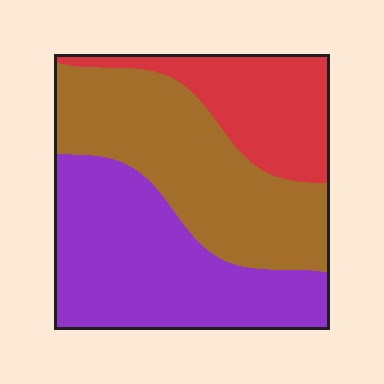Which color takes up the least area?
Red, at roughly 20%.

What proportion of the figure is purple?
Purple covers 40% of the figure.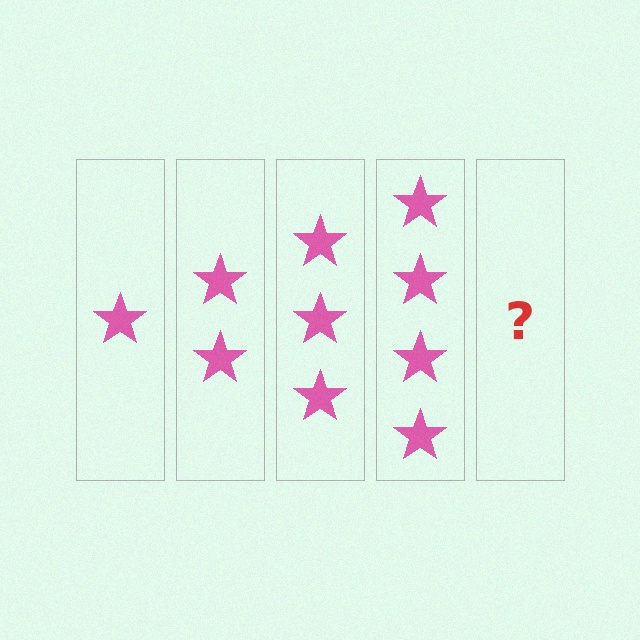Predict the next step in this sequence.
The next step is 5 stars.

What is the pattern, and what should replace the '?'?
The pattern is that each step adds one more star. The '?' should be 5 stars.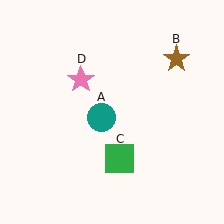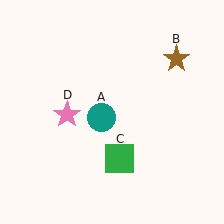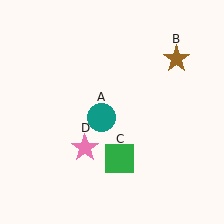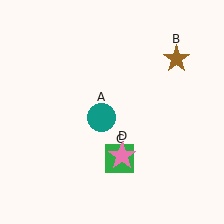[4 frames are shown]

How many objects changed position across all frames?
1 object changed position: pink star (object D).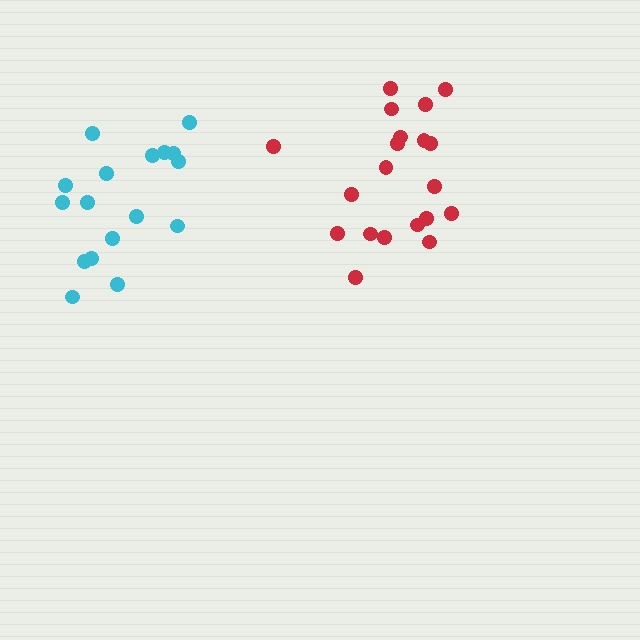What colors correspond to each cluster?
The clusters are colored: red, cyan.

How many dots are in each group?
Group 1: 20 dots, Group 2: 17 dots (37 total).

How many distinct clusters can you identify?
There are 2 distinct clusters.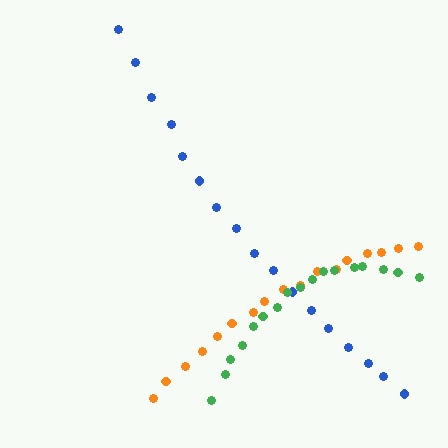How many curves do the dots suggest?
There are 3 distinct paths.